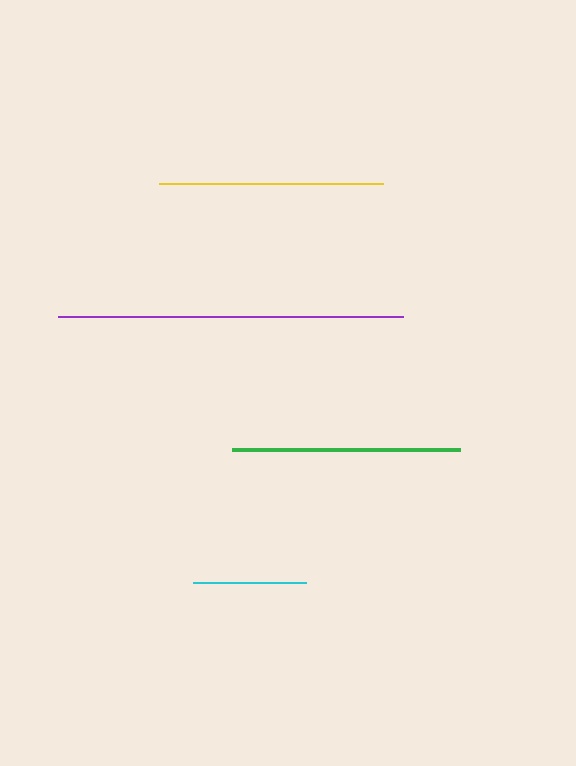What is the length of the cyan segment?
The cyan segment is approximately 113 pixels long.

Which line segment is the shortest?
The cyan line is the shortest at approximately 113 pixels.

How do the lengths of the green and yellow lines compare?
The green and yellow lines are approximately the same length.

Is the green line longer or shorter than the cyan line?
The green line is longer than the cyan line.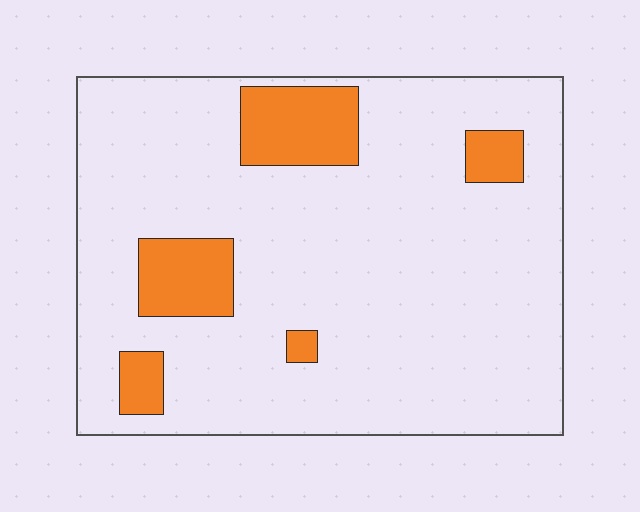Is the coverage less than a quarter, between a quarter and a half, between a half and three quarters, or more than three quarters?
Less than a quarter.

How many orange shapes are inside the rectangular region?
5.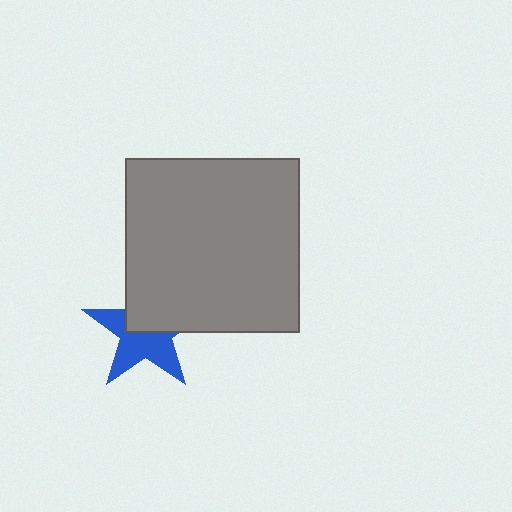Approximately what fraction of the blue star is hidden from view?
Roughly 45% of the blue star is hidden behind the gray square.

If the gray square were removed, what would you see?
You would see the complete blue star.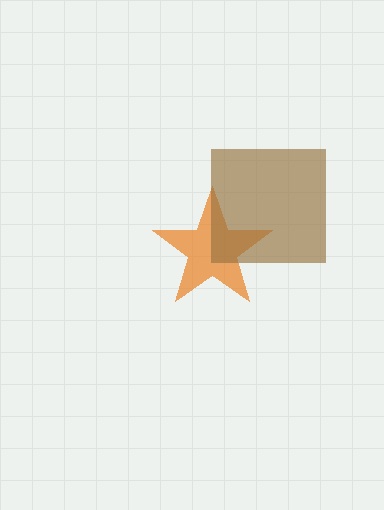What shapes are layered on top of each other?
The layered shapes are: an orange star, a brown square.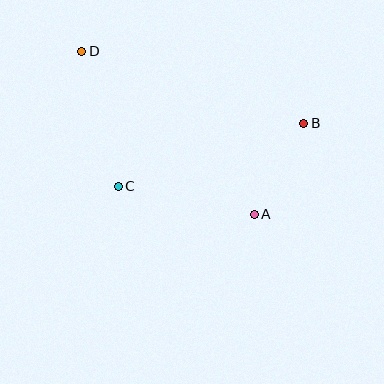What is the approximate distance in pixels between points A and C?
The distance between A and C is approximately 138 pixels.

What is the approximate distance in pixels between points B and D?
The distance between B and D is approximately 234 pixels.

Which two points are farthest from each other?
Points A and D are farthest from each other.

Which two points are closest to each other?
Points A and B are closest to each other.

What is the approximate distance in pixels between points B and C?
The distance between B and C is approximately 196 pixels.